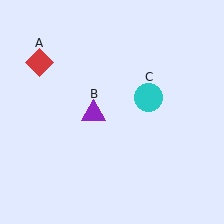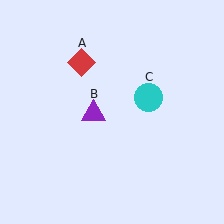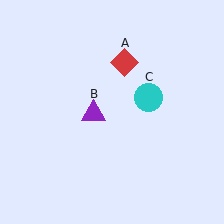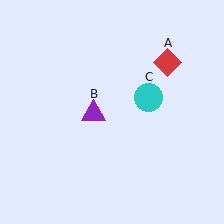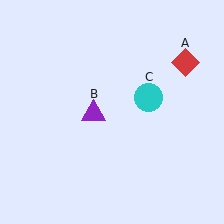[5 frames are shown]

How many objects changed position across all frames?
1 object changed position: red diamond (object A).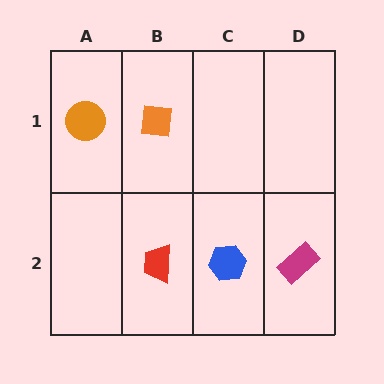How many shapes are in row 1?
2 shapes.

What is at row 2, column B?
A red trapezoid.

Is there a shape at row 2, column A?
No, that cell is empty.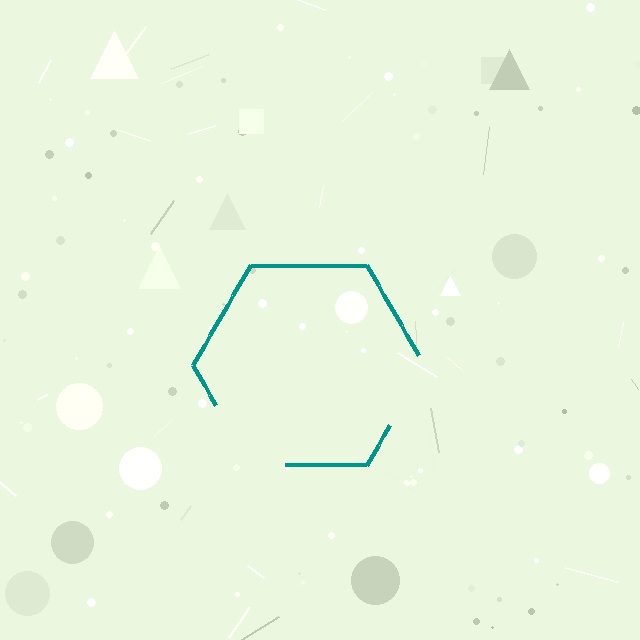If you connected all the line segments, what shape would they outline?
They would outline a hexagon.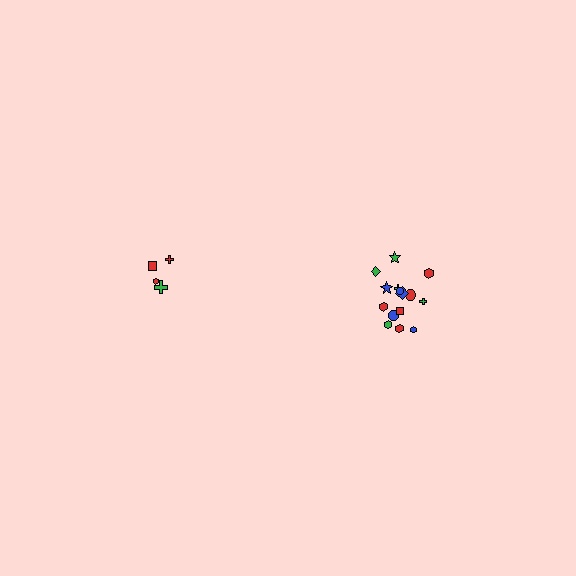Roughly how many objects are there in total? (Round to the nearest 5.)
Roughly 20 objects in total.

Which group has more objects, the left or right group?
The right group.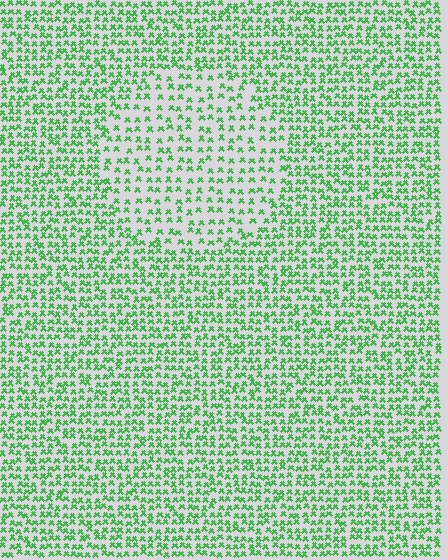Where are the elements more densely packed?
The elements are more densely packed outside the circle boundary.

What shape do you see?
I see a circle.